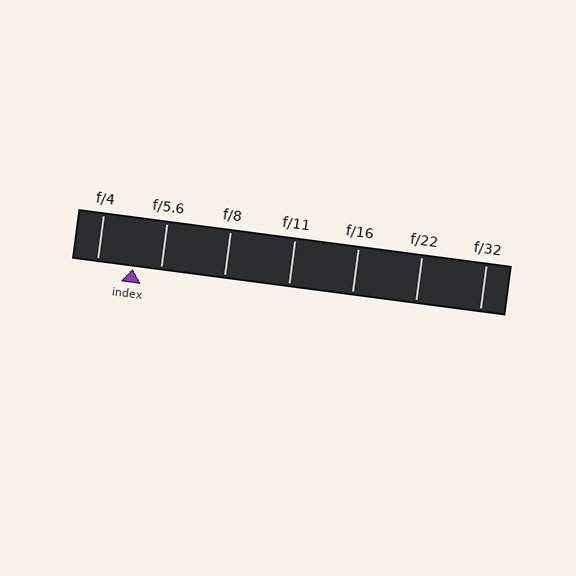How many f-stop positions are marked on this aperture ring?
There are 7 f-stop positions marked.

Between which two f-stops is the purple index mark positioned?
The index mark is between f/4 and f/5.6.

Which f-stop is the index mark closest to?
The index mark is closest to f/5.6.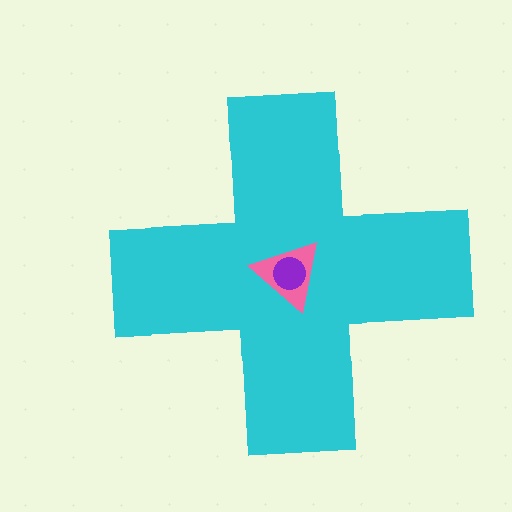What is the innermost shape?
The purple circle.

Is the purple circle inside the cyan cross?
Yes.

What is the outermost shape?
The cyan cross.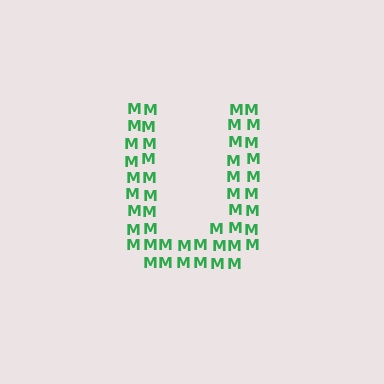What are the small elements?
The small elements are letter M's.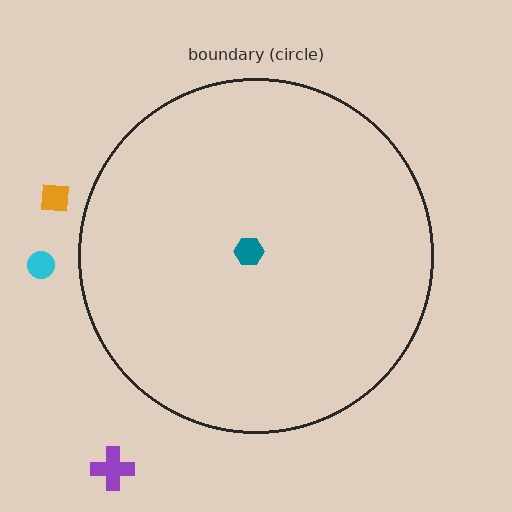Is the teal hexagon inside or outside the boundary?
Inside.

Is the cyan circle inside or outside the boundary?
Outside.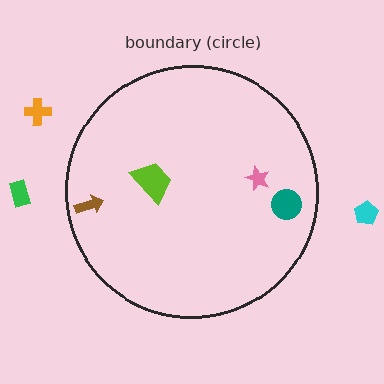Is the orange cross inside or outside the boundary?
Outside.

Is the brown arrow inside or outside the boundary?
Inside.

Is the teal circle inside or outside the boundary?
Inside.